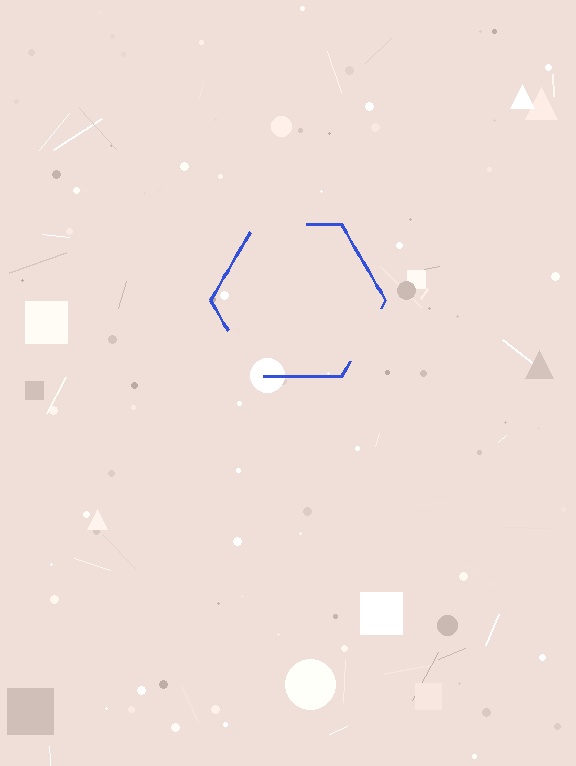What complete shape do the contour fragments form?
The contour fragments form a hexagon.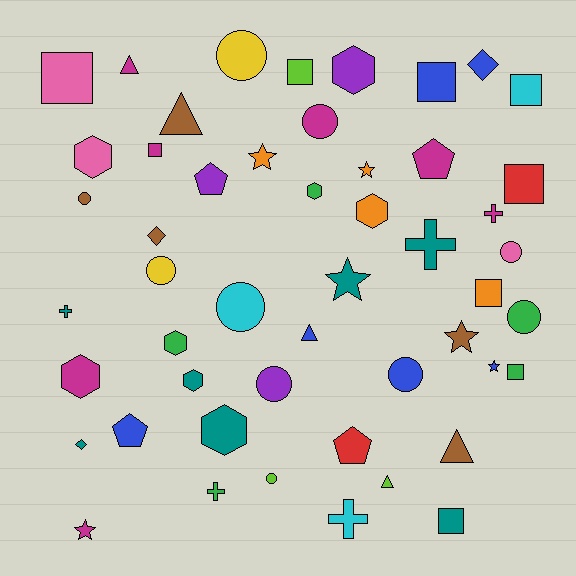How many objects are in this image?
There are 50 objects.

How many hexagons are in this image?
There are 8 hexagons.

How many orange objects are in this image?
There are 4 orange objects.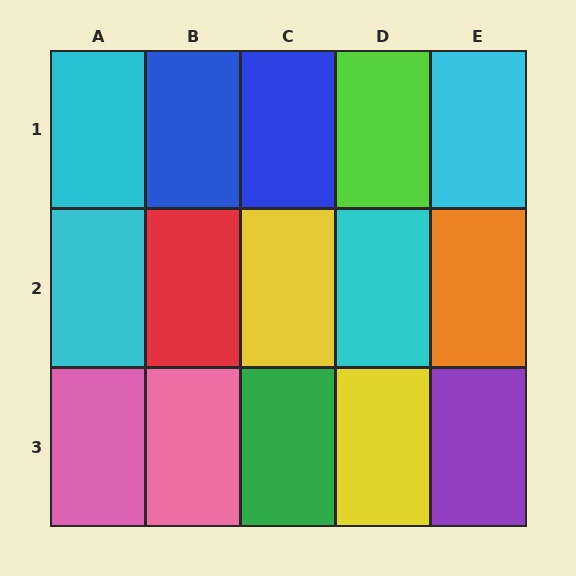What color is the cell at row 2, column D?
Cyan.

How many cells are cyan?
4 cells are cyan.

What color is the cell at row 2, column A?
Cyan.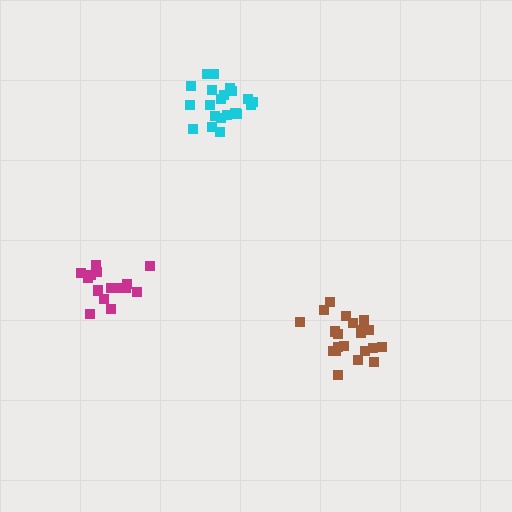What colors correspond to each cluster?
The clusters are colored: brown, magenta, cyan.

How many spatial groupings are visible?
There are 3 spatial groupings.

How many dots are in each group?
Group 1: 21 dots, Group 2: 16 dots, Group 3: 21 dots (58 total).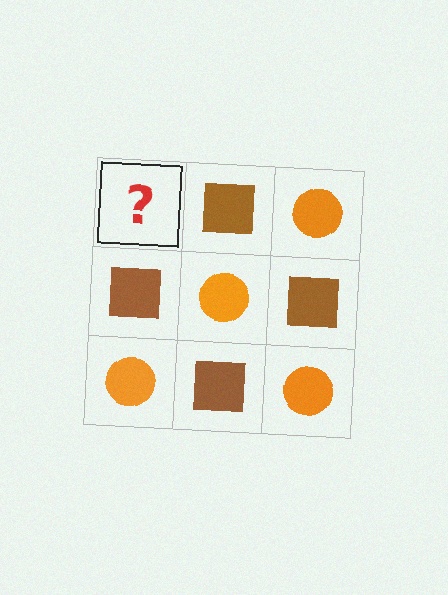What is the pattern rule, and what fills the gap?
The rule is that it alternates orange circle and brown square in a checkerboard pattern. The gap should be filled with an orange circle.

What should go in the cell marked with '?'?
The missing cell should contain an orange circle.